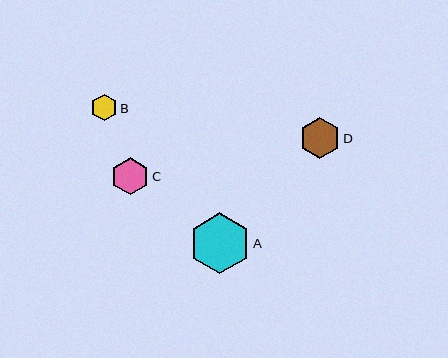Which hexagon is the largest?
Hexagon A is the largest with a size of approximately 61 pixels.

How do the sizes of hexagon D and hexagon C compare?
Hexagon D and hexagon C are approximately the same size.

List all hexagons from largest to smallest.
From largest to smallest: A, D, C, B.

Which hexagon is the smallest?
Hexagon B is the smallest with a size of approximately 27 pixels.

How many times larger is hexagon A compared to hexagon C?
Hexagon A is approximately 1.6 times the size of hexagon C.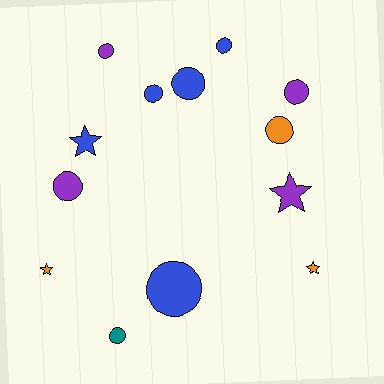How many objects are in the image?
There are 13 objects.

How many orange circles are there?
There is 1 orange circle.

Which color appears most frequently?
Blue, with 5 objects.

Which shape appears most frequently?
Circle, with 9 objects.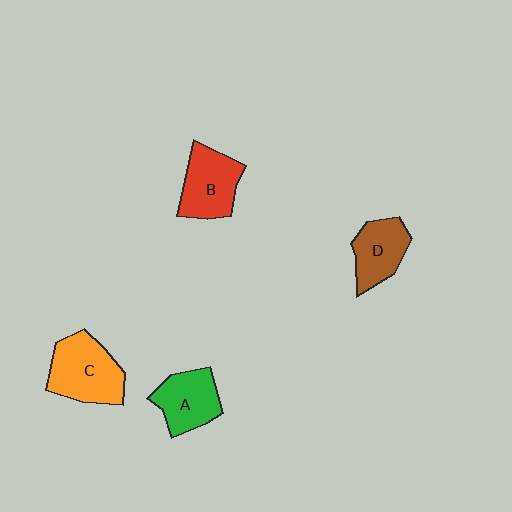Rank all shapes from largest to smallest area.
From largest to smallest: C (orange), B (red), A (green), D (brown).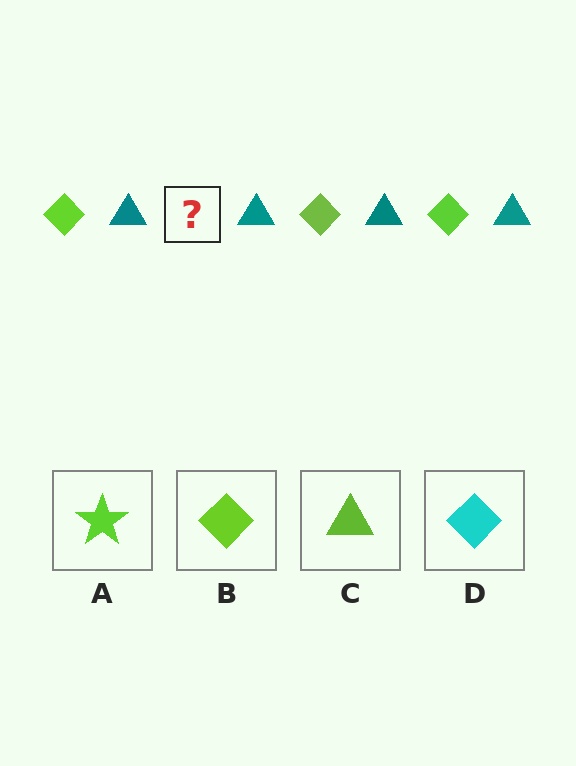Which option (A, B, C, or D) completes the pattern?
B.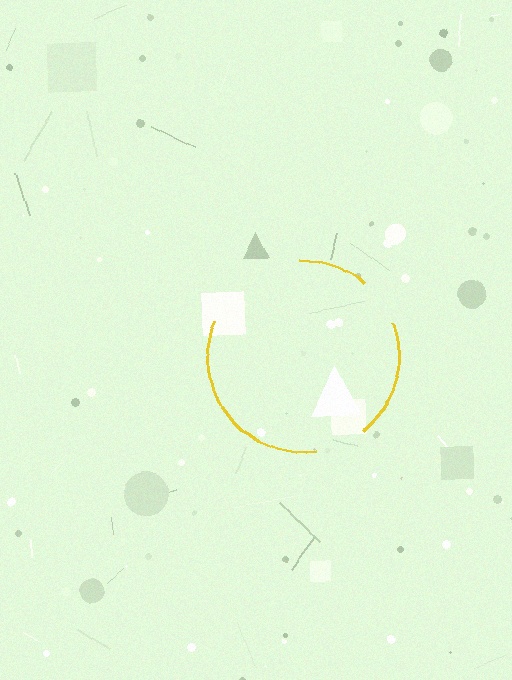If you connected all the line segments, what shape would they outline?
They would outline a circle.